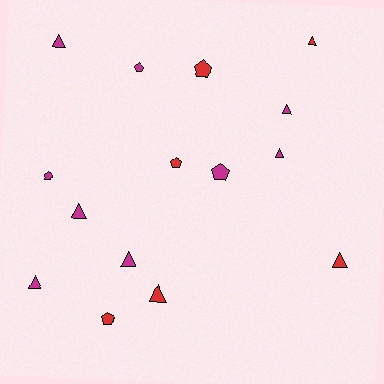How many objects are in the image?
There are 15 objects.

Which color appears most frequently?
Magenta, with 9 objects.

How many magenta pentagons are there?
There are 3 magenta pentagons.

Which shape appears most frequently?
Triangle, with 9 objects.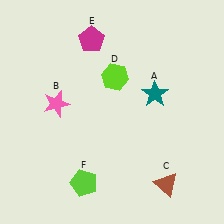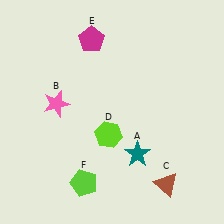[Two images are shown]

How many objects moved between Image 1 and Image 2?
2 objects moved between the two images.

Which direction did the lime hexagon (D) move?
The lime hexagon (D) moved down.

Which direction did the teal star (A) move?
The teal star (A) moved down.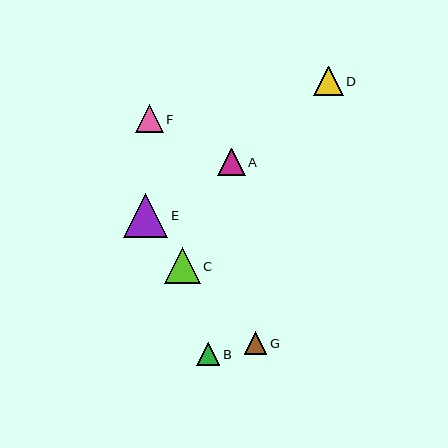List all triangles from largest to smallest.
From largest to smallest: E, C, D, F, A, B, G.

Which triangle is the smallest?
Triangle G is the smallest with a size of approximately 23 pixels.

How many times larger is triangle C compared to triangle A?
Triangle C is approximately 1.3 times the size of triangle A.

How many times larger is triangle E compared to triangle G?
Triangle E is approximately 1.9 times the size of triangle G.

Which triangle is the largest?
Triangle E is the largest with a size of approximately 44 pixels.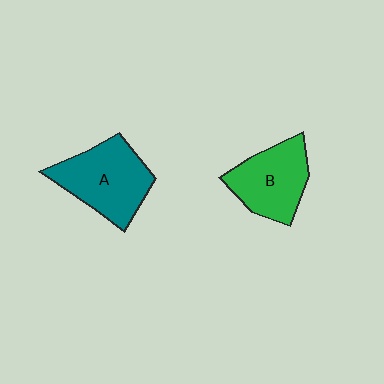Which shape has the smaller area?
Shape B (green).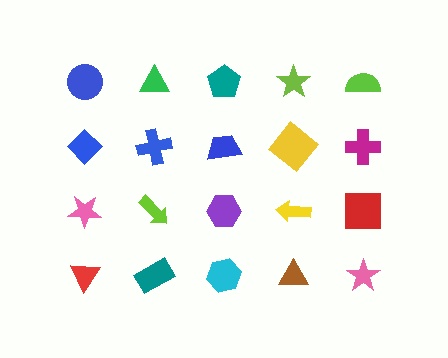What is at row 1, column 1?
A blue circle.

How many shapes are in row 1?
5 shapes.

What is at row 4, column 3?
A cyan hexagon.